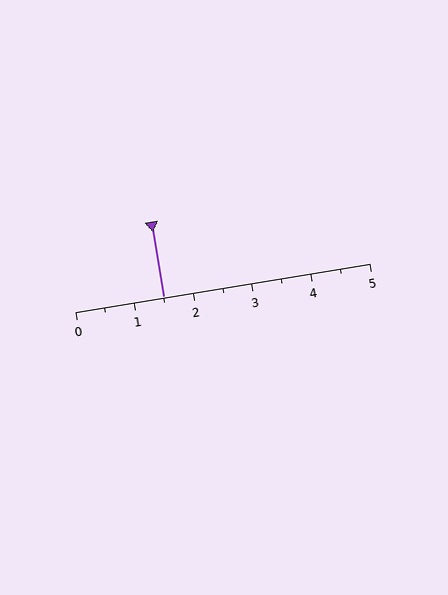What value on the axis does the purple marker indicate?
The marker indicates approximately 1.5.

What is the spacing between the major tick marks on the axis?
The major ticks are spaced 1 apart.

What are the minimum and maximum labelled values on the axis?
The axis runs from 0 to 5.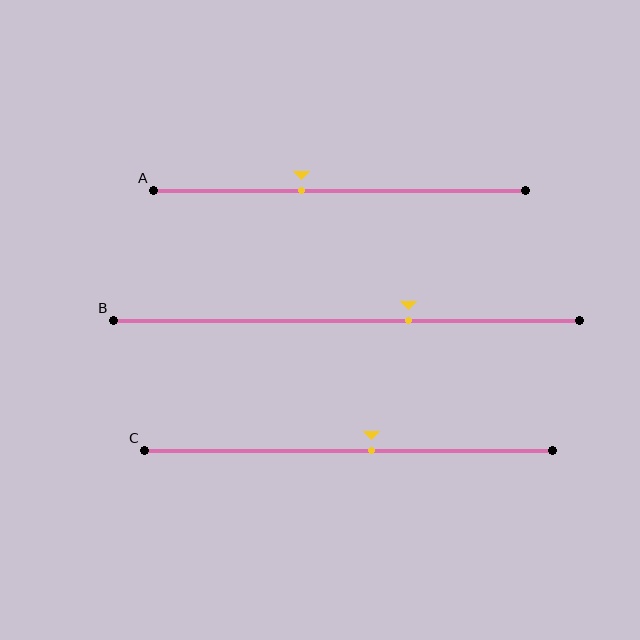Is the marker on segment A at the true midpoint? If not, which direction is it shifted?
No, the marker on segment A is shifted to the left by about 10% of the segment length.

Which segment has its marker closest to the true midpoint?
Segment C has its marker closest to the true midpoint.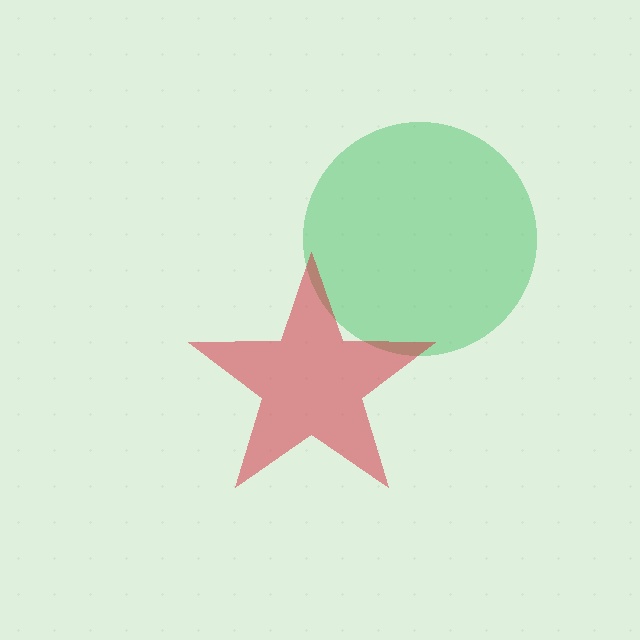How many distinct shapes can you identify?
There are 2 distinct shapes: a green circle, a red star.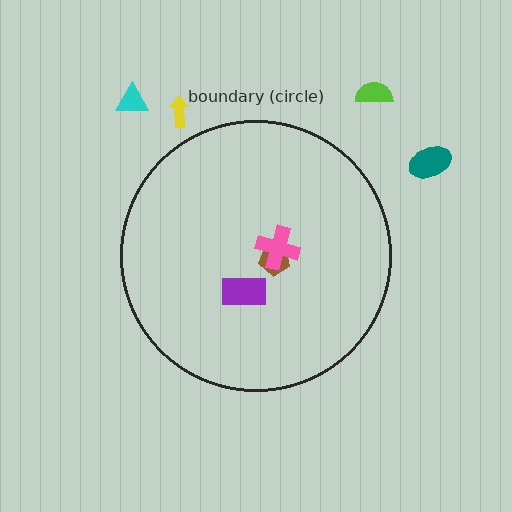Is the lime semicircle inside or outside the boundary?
Outside.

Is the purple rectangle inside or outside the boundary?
Inside.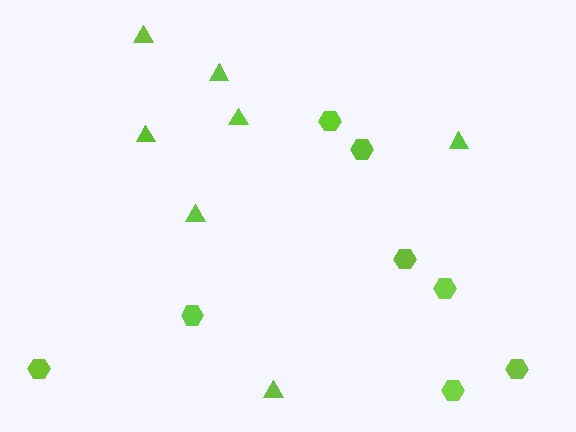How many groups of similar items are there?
There are 2 groups: one group of hexagons (8) and one group of triangles (7).